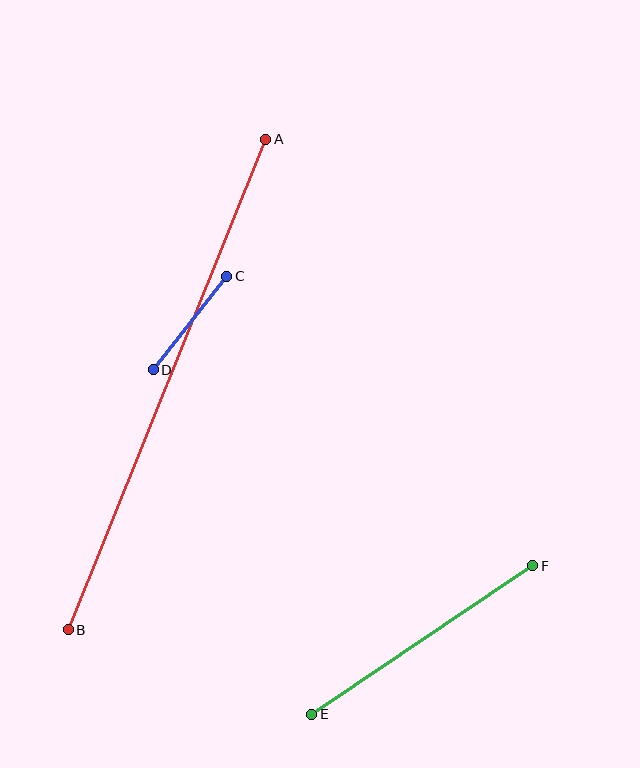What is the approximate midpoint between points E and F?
The midpoint is at approximately (422, 640) pixels.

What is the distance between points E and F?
The distance is approximately 266 pixels.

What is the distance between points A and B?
The distance is approximately 529 pixels.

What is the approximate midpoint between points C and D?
The midpoint is at approximately (190, 323) pixels.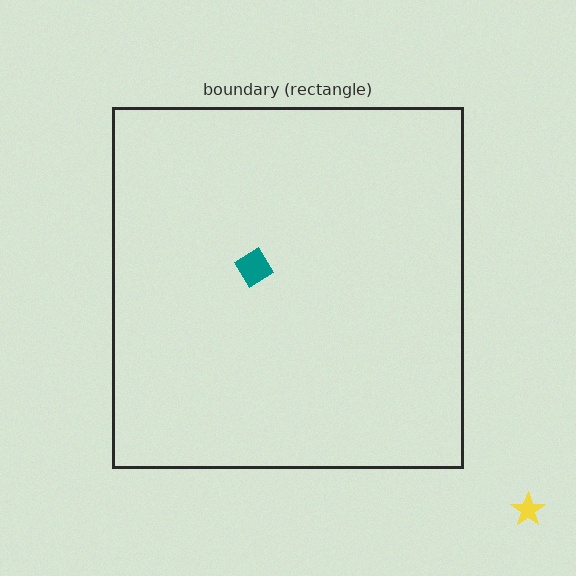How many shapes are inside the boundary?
1 inside, 1 outside.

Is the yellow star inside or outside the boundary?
Outside.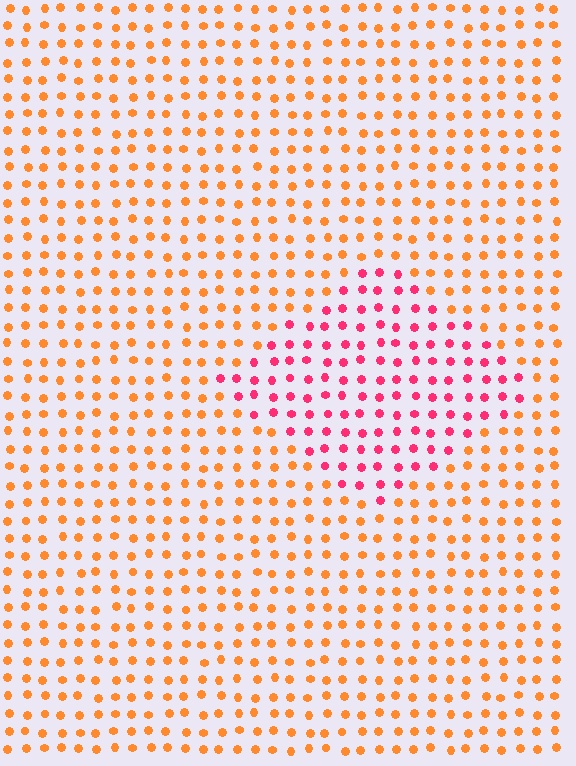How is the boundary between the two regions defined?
The boundary is defined purely by a slight shift in hue (about 47 degrees). Spacing, size, and orientation are identical on both sides.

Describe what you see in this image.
The image is filled with small orange elements in a uniform arrangement. A diamond-shaped region is visible where the elements are tinted to a slightly different hue, forming a subtle color boundary.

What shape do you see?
I see a diamond.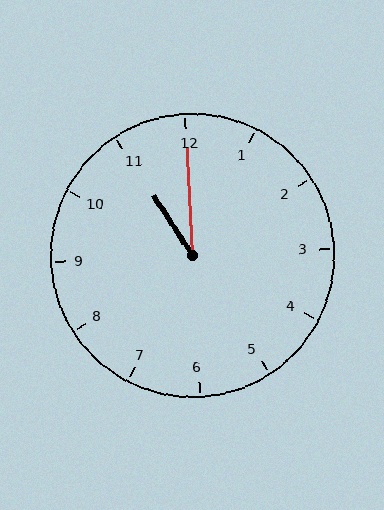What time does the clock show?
11:00.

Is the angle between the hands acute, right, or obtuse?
It is acute.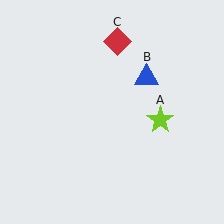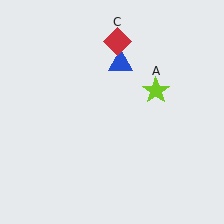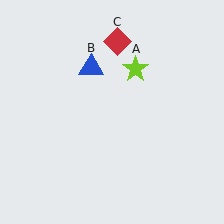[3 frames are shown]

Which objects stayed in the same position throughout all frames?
Red diamond (object C) remained stationary.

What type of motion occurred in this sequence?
The lime star (object A), blue triangle (object B) rotated counterclockwise around the center of the scene.